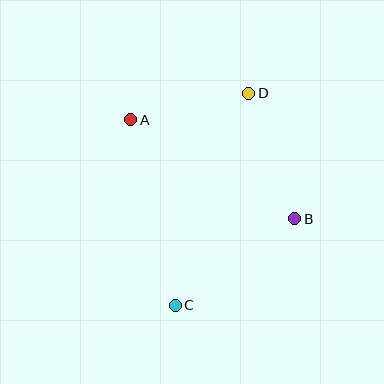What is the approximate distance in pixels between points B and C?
The distance between B and C is approximately 148 pixels.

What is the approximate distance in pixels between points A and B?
The distance between A and B is approximately 192 pixels.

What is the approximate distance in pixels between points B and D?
The distance between B and D is approximately 134 pixels.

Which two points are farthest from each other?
Points C and D are farthest from each other.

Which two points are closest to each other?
Points A and D are closest to each other.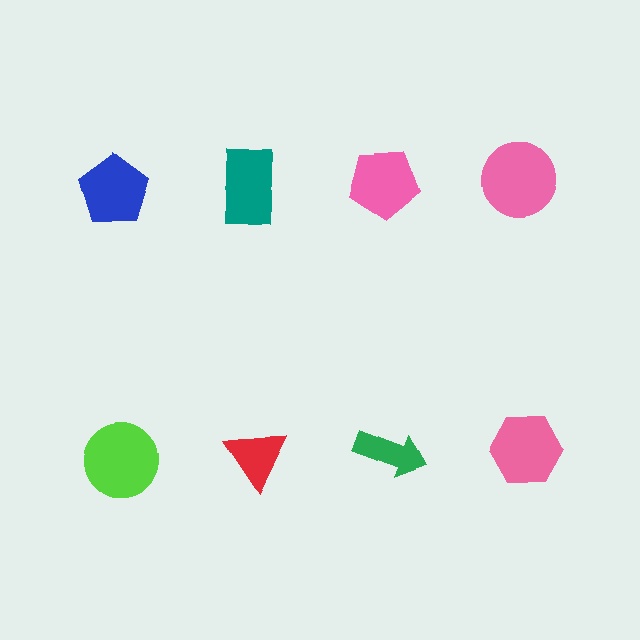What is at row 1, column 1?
A blue pentagon.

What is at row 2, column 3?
A green arrow.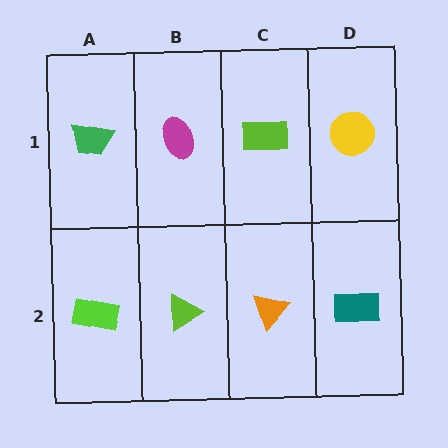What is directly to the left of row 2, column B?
A lime rectangle.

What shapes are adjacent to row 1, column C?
An orange triangle (row 2, column C), a magenta ellipse (row 1, column B), a yellow circle (row 1, column D).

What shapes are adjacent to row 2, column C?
A lime rectangle (row 1, column C), a lime triangle (row 2, column B), a teal rectangle (row 2, column D).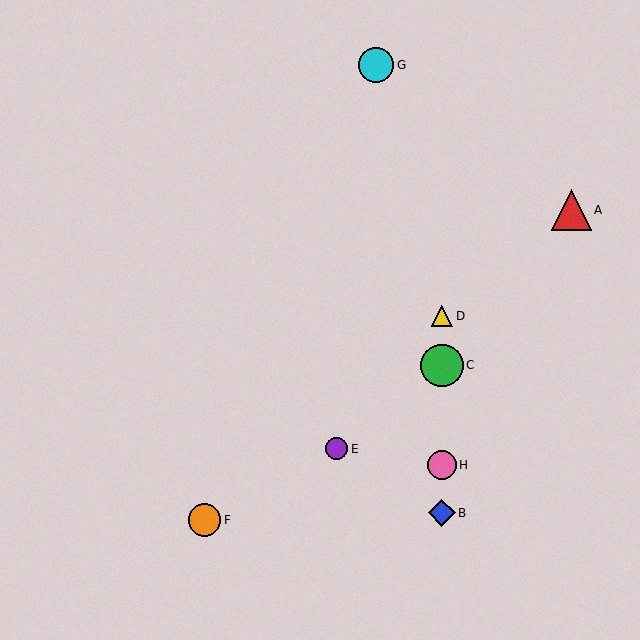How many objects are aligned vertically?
4 objects (B, C, D, H) are aligned vertically.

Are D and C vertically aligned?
Yes, both are at x≈442.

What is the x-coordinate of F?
Object F is at x≈205.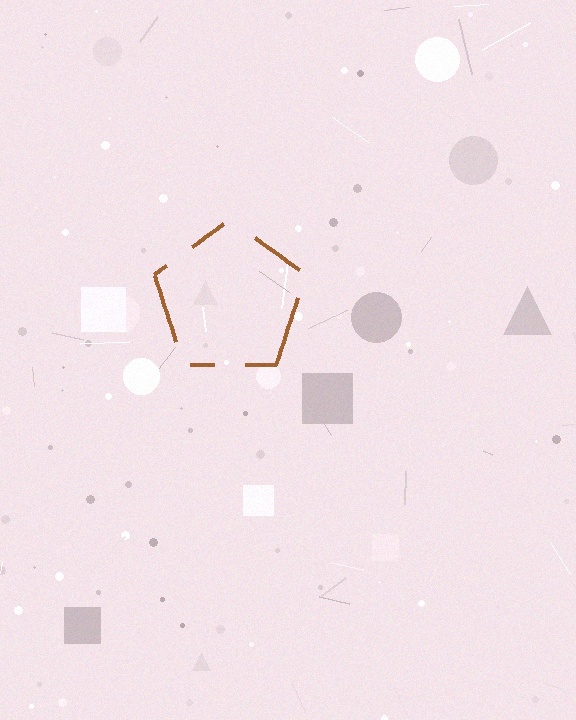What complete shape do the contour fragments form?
The contour fragments form a pentagon.